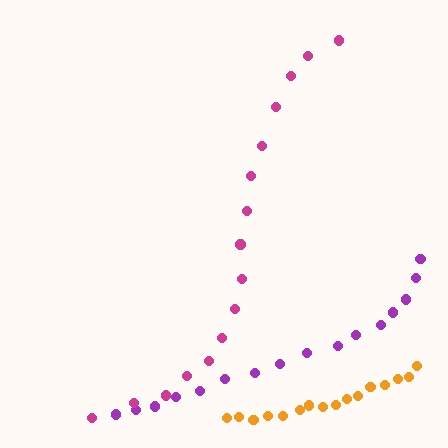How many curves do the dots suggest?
There are 3 distinct paths.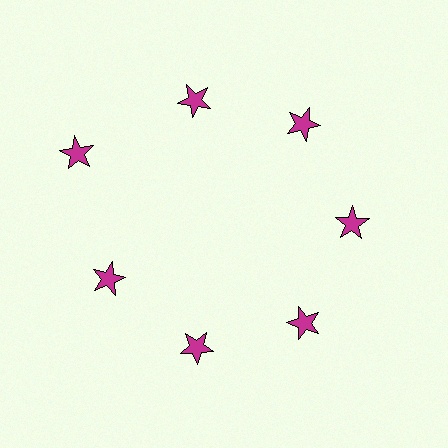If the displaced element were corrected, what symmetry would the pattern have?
It would have 7-fold rotational symmetry — the pattern would map onto itself every 51 degrees.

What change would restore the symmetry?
The symmetry would be restored by moving it inward, back onto the ring so that all 7 stars sit at equal angles and equal distance from the center.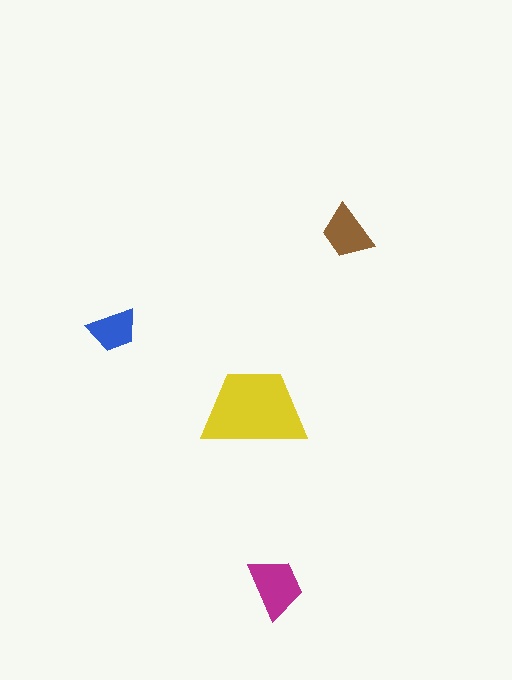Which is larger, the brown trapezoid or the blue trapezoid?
The brown one.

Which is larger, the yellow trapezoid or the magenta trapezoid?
The yellow one.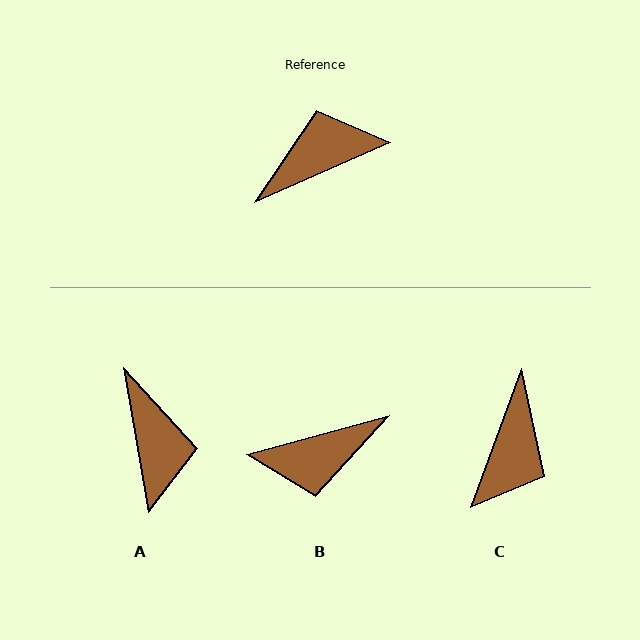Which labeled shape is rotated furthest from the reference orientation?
B, about 172 degrees away.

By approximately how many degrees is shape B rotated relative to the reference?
Approximately 172 degrees counter-clockwise.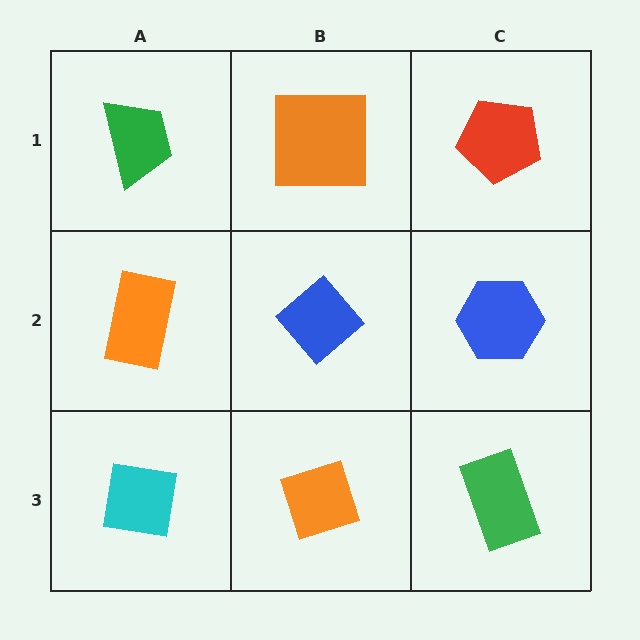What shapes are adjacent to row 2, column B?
An orange square (row 1, column B), an orange diamond (row 3, column B), an orange rectangle (row 2, column A), a blue hexagon (row 2, column C).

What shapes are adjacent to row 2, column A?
A green trapezoid (row 1, column A), a cyan square (row 3, column A), a blue diamond (row 2, column B).